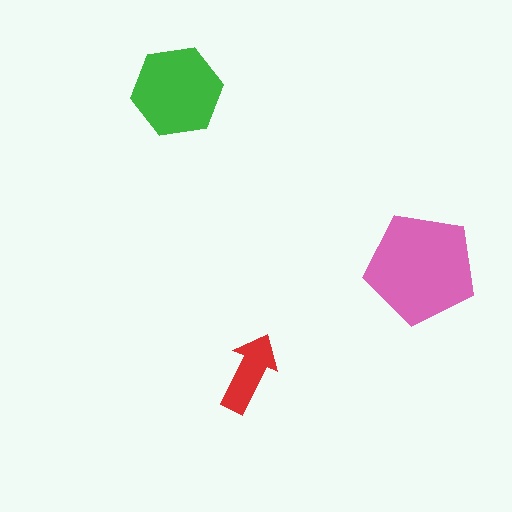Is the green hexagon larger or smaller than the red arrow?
Larger.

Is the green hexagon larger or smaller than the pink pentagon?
Smaller.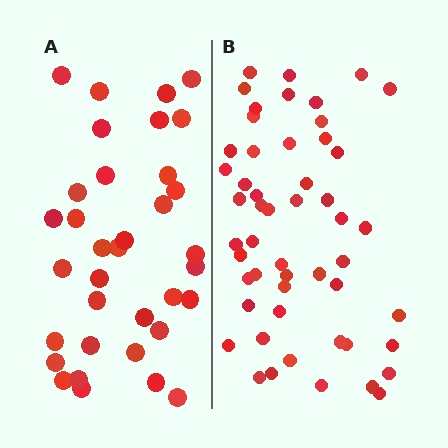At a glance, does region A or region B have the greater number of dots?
Region B (the right region) has more dots.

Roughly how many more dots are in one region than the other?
Region B has approximately 15 more dots than region A.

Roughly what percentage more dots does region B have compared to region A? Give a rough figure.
About 50% more.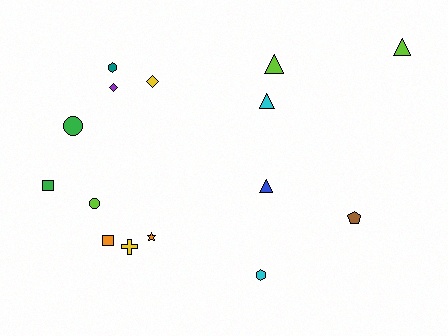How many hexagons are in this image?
There are 2 hexagons.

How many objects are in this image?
There are 15 objects.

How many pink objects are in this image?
There are no pink objects.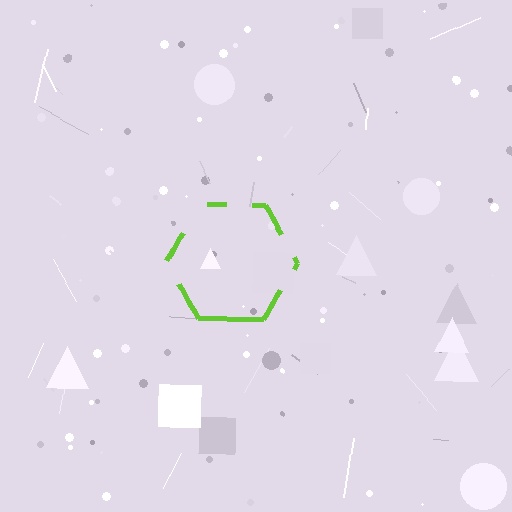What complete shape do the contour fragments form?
The contour fragments form a hexagon.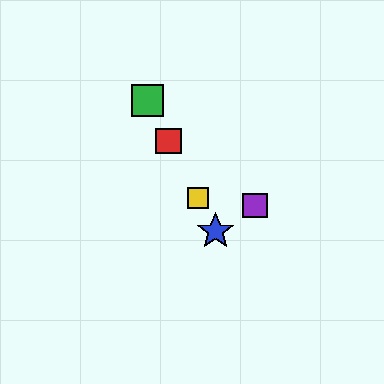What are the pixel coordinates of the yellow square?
The yellow square is at (198, 198).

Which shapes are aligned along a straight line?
The red square, the blue star, the green square, the yellow square are aligned along a straight line.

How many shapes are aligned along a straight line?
4 shapes (the red square, the blue star, the green square, the yellow square) are aligned along a straight line.